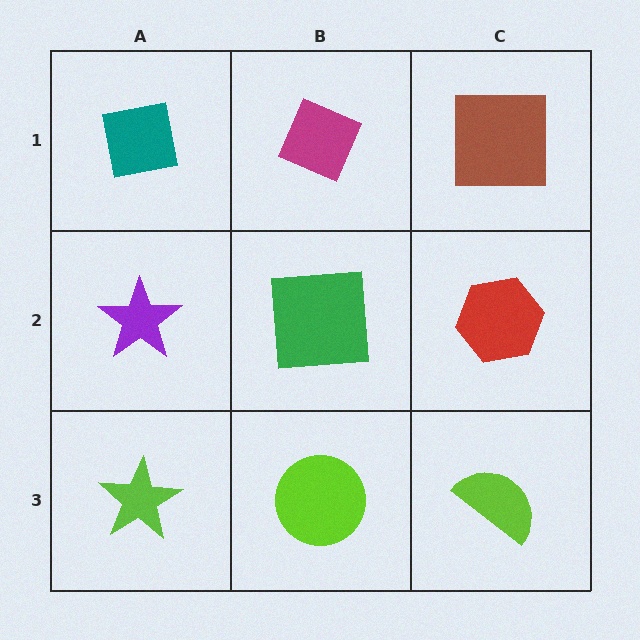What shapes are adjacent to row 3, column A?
A purple star (row 2, column A), a lime circle (row 3, column B).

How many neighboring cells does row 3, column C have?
2.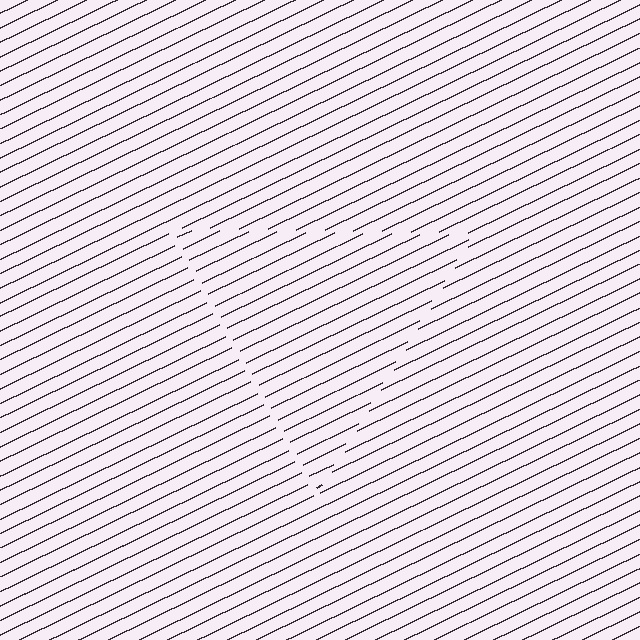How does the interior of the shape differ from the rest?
The interior of the shape contains the same grating, shifted by half a period — the contour is defined by the phase discontinuity where line-ends from the inner and outer gratings abut.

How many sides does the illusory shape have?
3 sides — the line-ends trace a triangle.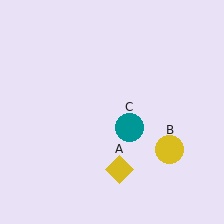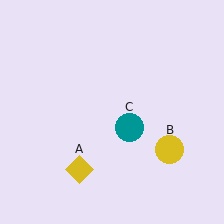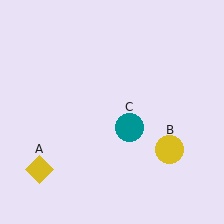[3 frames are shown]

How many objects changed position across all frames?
1 object changed position: yellow diamond (object A).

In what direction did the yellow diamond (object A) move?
The yellow diamond (object A) moved left.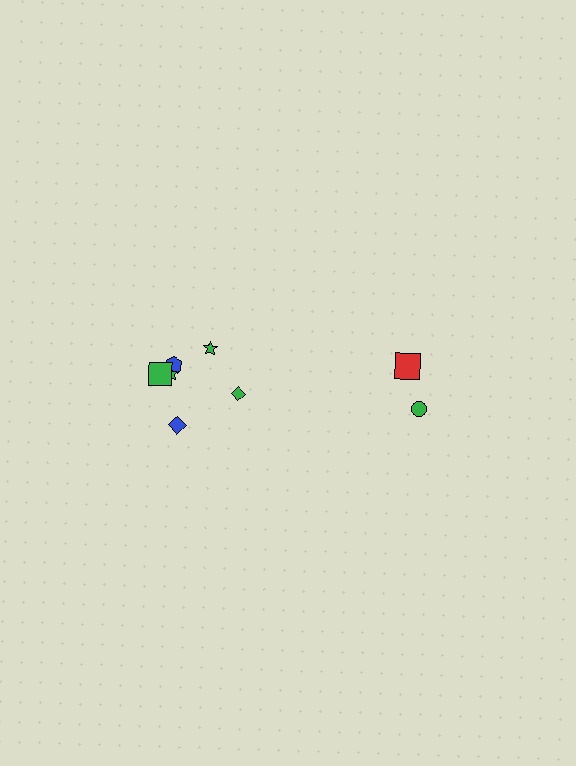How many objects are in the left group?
There are 6 objects.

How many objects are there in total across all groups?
There are 9 objects.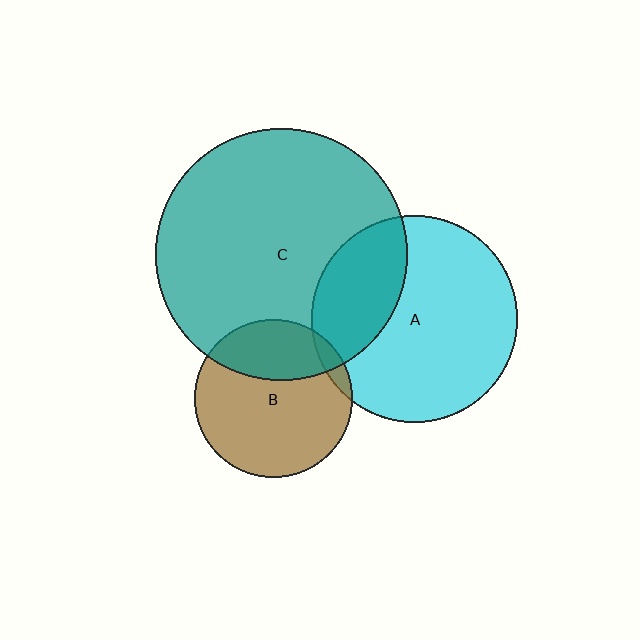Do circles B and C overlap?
Yes.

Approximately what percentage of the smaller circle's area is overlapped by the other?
Approximately 30%.